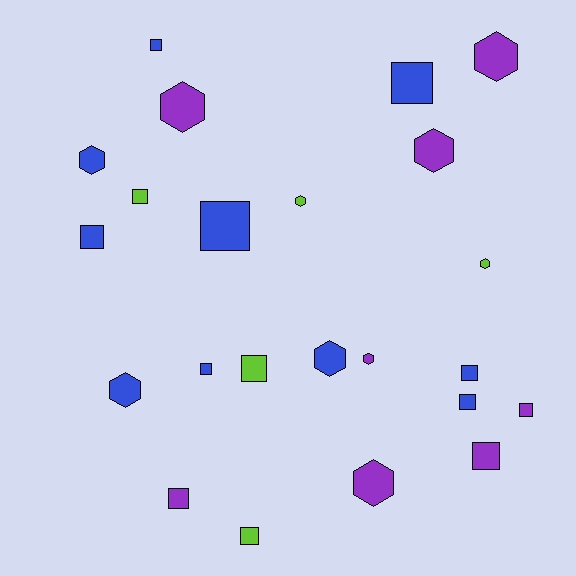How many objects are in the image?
There are 23 objects.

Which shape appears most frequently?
Square, with 13 objects.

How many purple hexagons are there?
There are 5 purple hexagons.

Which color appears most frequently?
Blue, with 10 objects.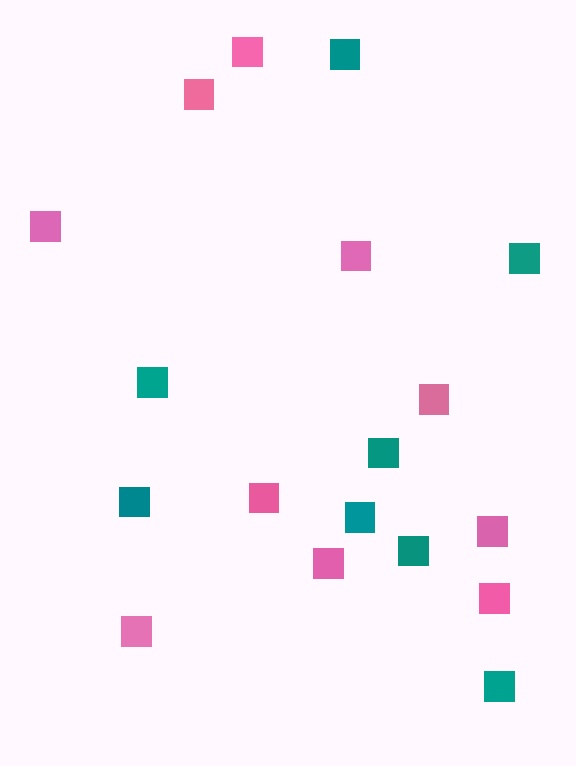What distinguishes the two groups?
There are 2 groups: one group of teal squares (8) and one group of pink squares (10).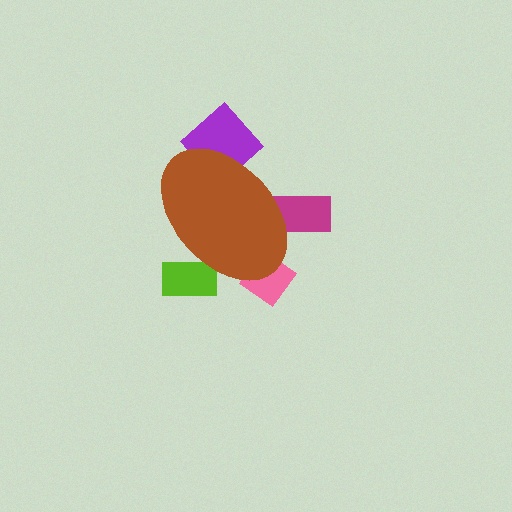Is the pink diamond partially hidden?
Yes, the pink diamond is partially hidden behind the brown ellipse.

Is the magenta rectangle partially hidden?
Yes, the magenta rectangle is partially hidden behind the brown ellipse.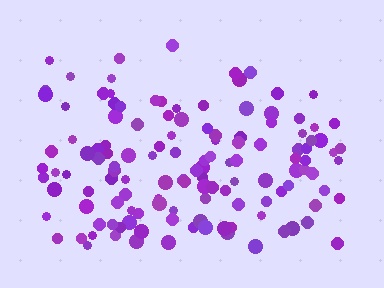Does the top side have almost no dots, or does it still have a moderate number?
Still a moderate number, just noticeably fewer than the bottom.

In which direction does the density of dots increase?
From top to bottom, with the bottom side densest.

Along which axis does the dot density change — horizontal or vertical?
Vertical.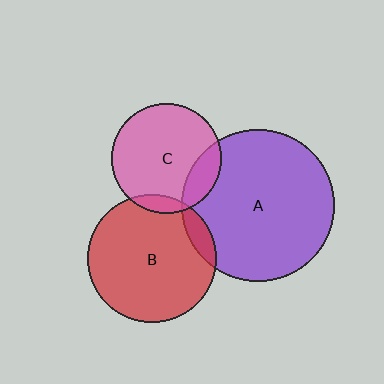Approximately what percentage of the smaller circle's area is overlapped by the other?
Approximately 15%.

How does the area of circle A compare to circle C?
Approximately 1.9 times.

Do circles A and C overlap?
Yes.